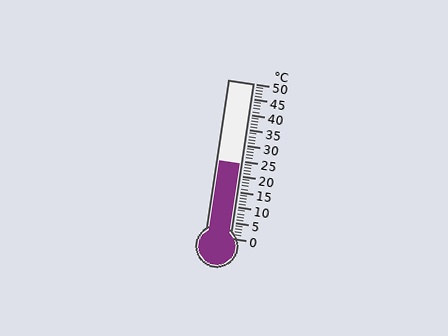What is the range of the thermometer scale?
The thermometer scale ranges from 0°C to 50°C.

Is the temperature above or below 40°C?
The temperature is below 40°C.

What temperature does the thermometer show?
The thermometer shows approximately 24°C.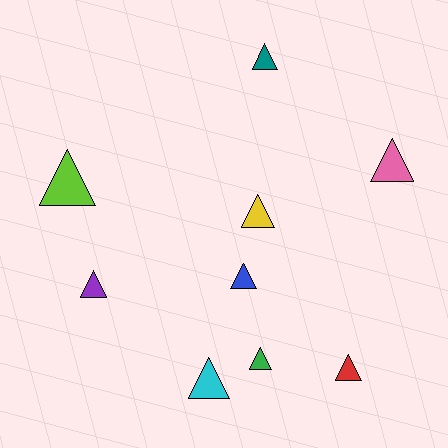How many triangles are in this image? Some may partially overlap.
There are 9 triangles.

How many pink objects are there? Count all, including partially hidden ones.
There is 1 pink object.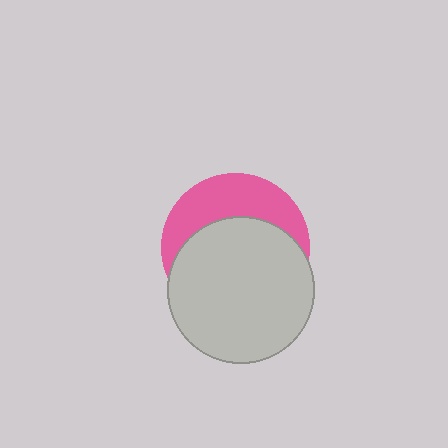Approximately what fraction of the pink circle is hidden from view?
Roughly 63% of the pink circle is hidden behind the light gray circle.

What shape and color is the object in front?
The object in front is a light gray circle.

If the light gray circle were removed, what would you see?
You would see the complete pink circle.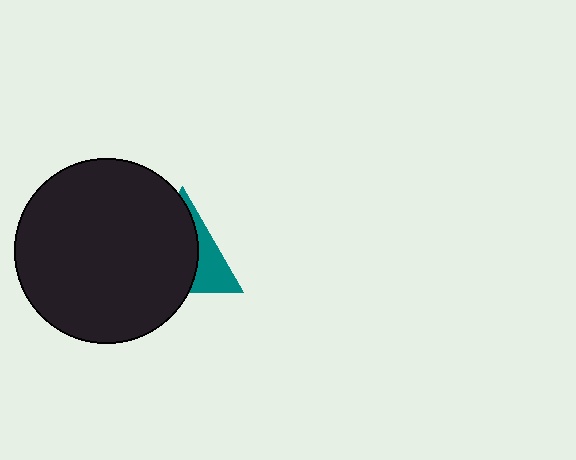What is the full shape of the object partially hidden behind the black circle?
The partially hidden object is a teal triangle.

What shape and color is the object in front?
The object in front is a black circle.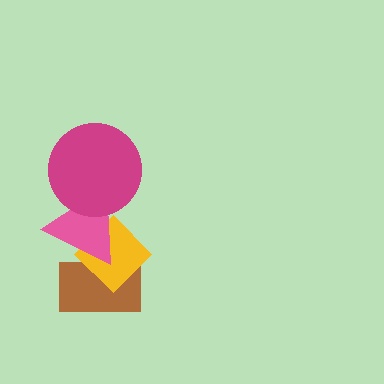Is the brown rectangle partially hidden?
Yes, it is partially covered by another shape.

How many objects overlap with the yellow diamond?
2 objects overlap with the yellow diamond.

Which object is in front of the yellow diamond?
The pink triangle is in front of the yellow diamond.